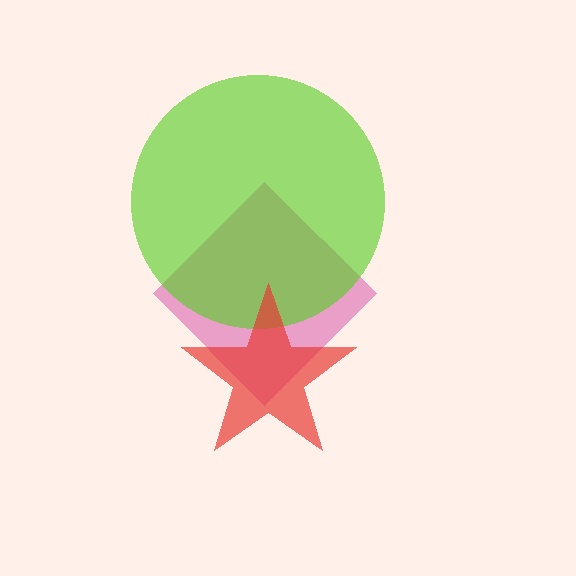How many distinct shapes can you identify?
There are 3 distinct shapes: a magenta diamond, a lime circle, a red star.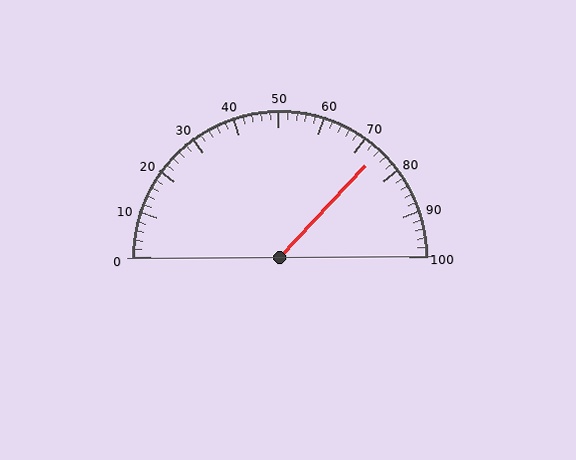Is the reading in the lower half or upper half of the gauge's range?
The reading is in the upper half of the range (0 to 100).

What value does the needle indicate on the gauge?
The needle indicates approximately 74.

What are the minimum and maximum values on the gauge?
The gauge ranges from 0 to 100.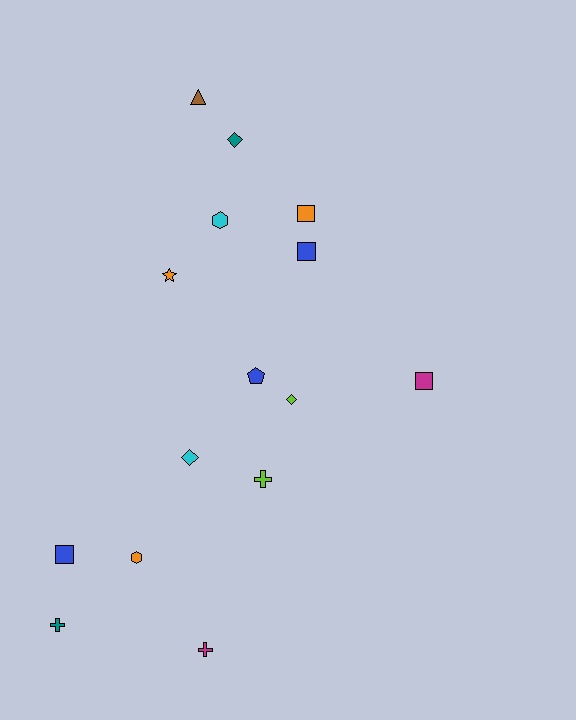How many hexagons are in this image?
There are 2 hexagons.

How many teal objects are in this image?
There are 2 teal objects.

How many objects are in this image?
There are 15 objects.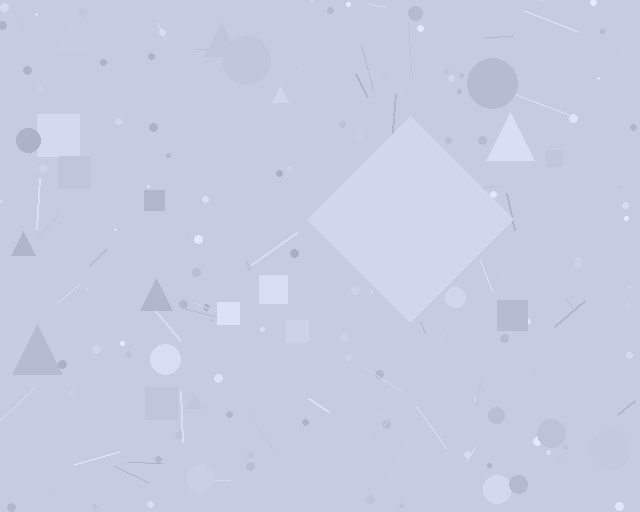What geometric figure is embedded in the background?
A diamond is embedded in the background.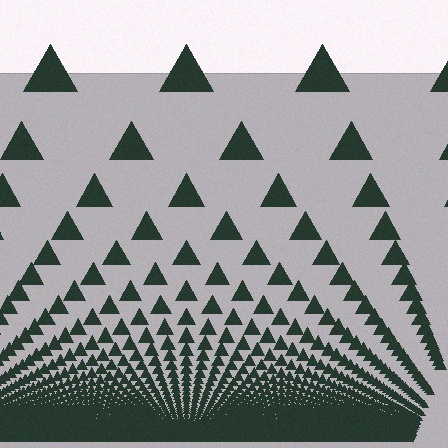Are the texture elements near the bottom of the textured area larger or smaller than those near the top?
Smaller. The gradient is inverted — elements near the bottom are smaller and denser.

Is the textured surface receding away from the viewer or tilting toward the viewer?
The surface appears to tilt toward the viewer. Texture elements get larger and sparser toward the top.